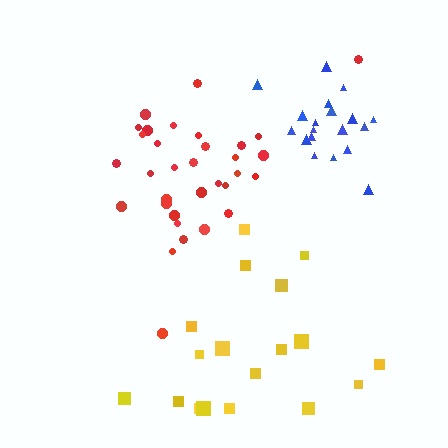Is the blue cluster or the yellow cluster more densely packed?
Blue.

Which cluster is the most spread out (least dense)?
Yellow.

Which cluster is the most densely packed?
Blue.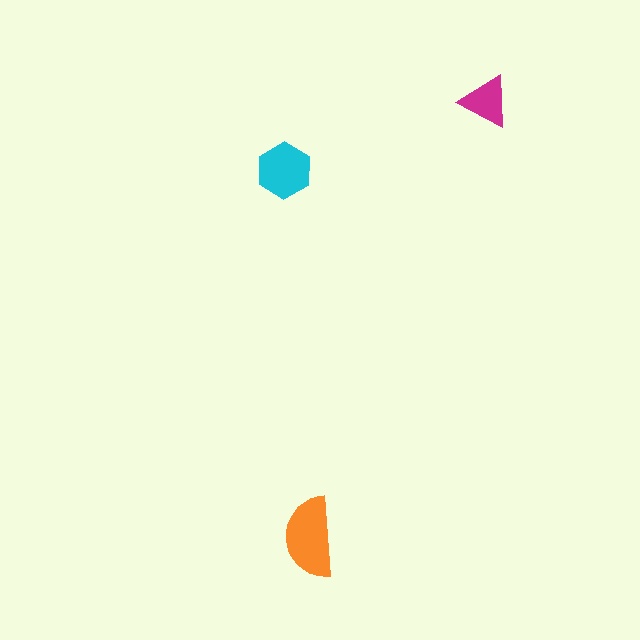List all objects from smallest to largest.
The magenta triangle, the cyan hexagon, the orange semicircle.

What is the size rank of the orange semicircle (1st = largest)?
1st.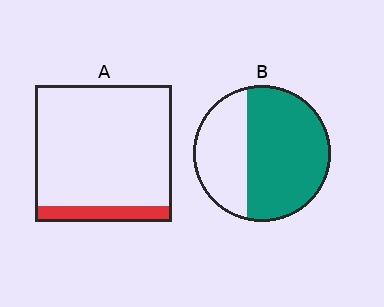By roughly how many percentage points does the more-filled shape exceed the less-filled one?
By roughly 50 percentage points (B over A).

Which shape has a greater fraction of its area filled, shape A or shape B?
Shape B.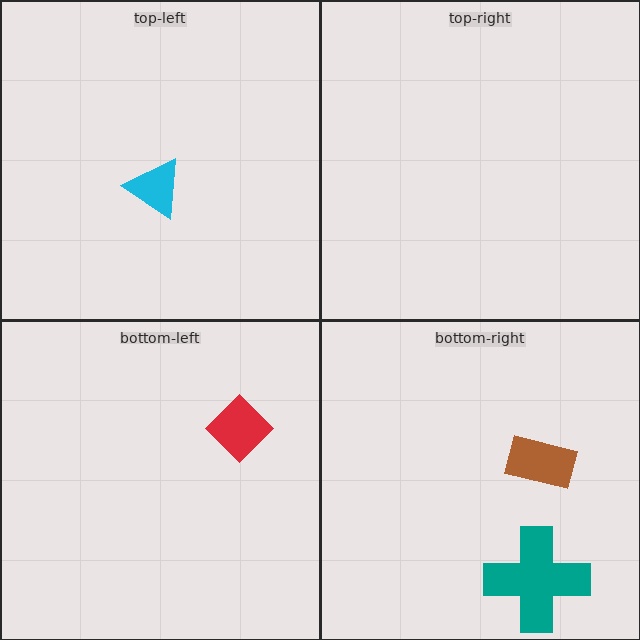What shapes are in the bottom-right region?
The brown rectangle, the teal cross.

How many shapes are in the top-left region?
1.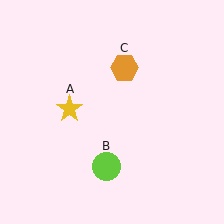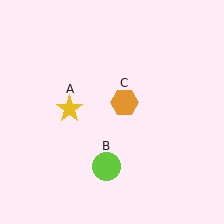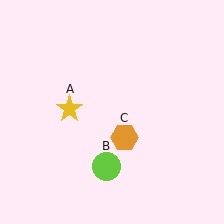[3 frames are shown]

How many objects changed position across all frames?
1 object changed position: orange hexagon (object C).